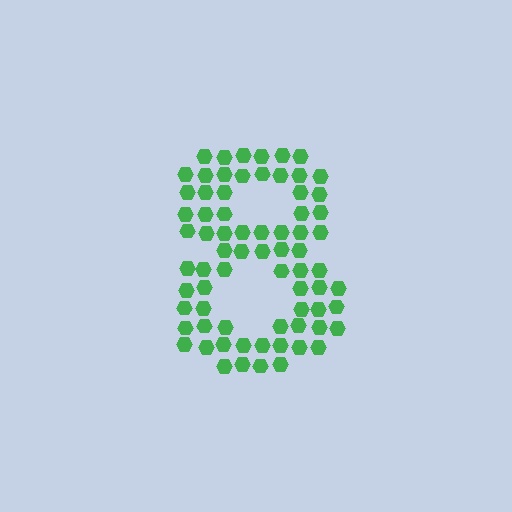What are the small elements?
The small elements are hexagons.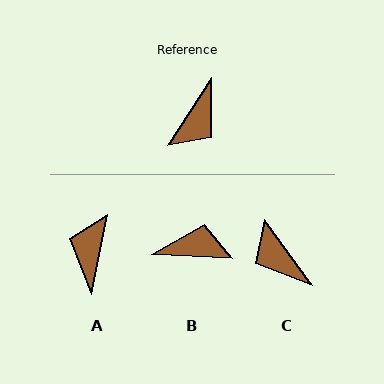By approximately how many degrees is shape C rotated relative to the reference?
Approximately 111 degrees clockwise.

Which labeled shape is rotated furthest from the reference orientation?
A, about 159 degrees away.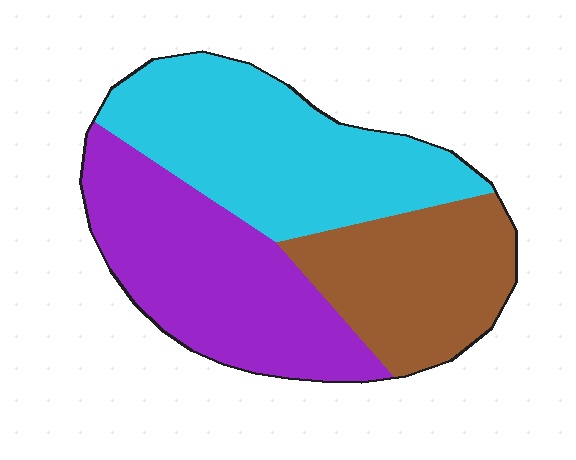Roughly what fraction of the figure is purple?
Purple takes up about three eighths (3/8) of the figure.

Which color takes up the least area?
Brown, at roughly 25%.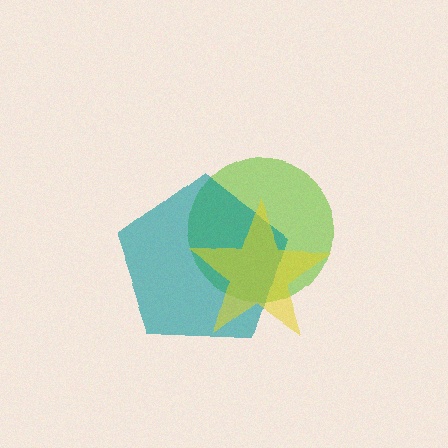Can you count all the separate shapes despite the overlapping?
Yes, there are 3 separate shapes.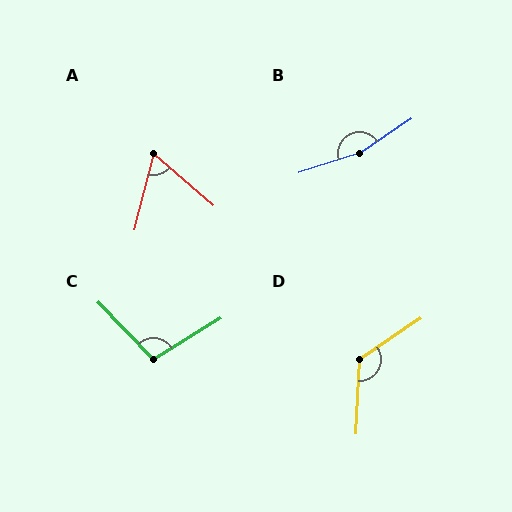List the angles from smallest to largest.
A (64°), C (103°), D (127°), B (165°).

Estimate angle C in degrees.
Approximately 103 degrees.